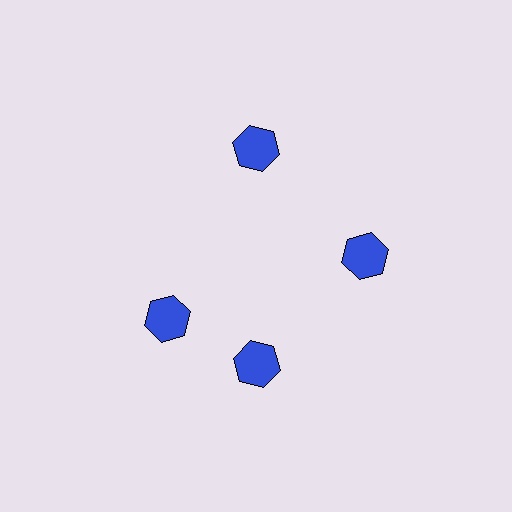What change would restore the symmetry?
The symmetry would be restored by rotating it back into even spacing with its neighbors so that all 4 hexagons sit at equal angles and equal distance from the center.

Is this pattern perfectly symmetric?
No. The 4 blue hexagons are arranged in a ring, but one element near the 9 o'clock position is rotated out of alignment along the ring, breaking the 4-fold rotational symmetry.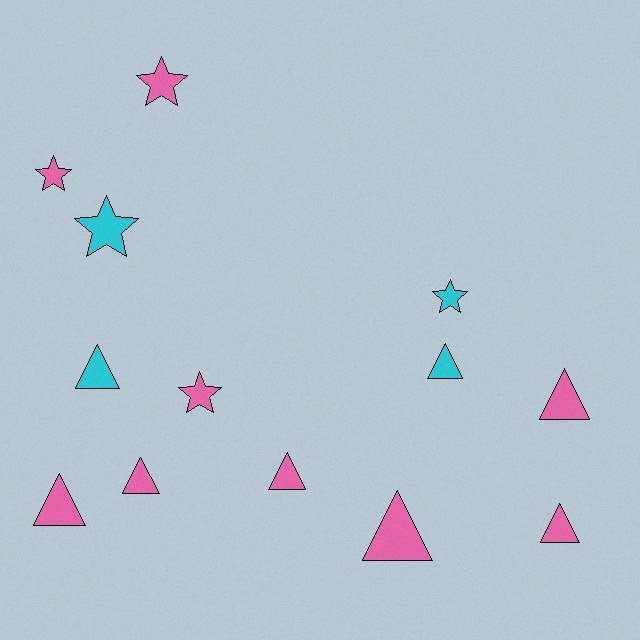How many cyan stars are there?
There are 2 cyan stars.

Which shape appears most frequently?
Triangle, with 8 objects.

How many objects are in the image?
There are 13 objects.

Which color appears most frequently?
Pink, with 9 objects.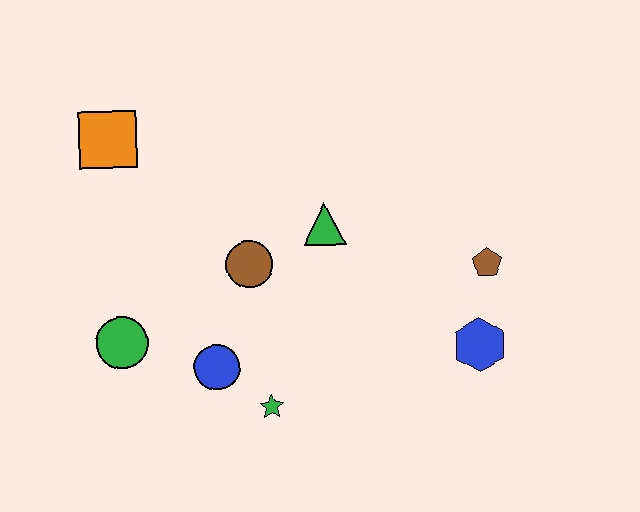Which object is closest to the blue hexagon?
The brown pentagon is closest to the blue hexagon.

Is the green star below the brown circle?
Yes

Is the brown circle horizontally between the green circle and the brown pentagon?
Yes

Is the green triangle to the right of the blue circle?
Yes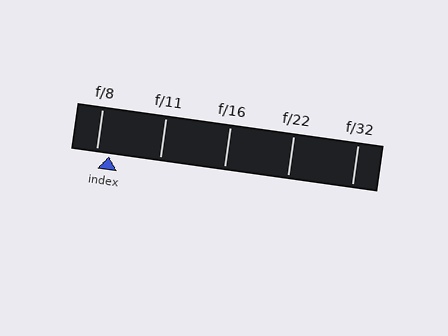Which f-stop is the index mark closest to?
The index mark is closest to f/8.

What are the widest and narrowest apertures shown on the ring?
The widest aperture shown is f/8 and the narrowest is f/32.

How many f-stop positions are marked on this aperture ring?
There are 5 f-stop positions marked.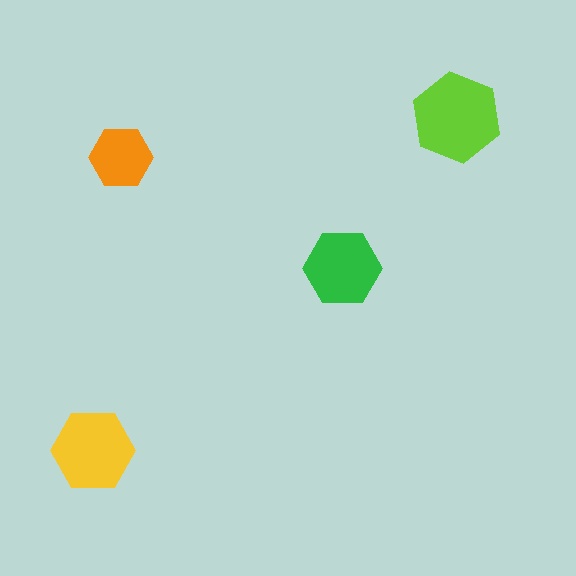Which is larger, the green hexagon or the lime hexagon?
The lime one.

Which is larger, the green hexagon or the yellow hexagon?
The yellow one.